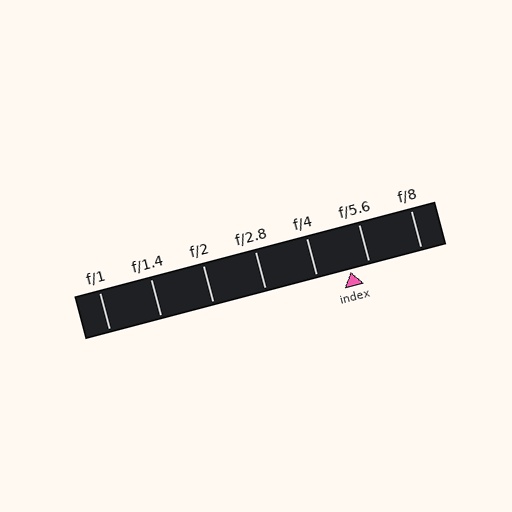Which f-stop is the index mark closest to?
The index mark is closest to f/5.6.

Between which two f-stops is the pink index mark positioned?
The index mark is between f/4 and f/5.6.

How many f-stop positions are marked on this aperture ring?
There are 7 f-stop positions marked.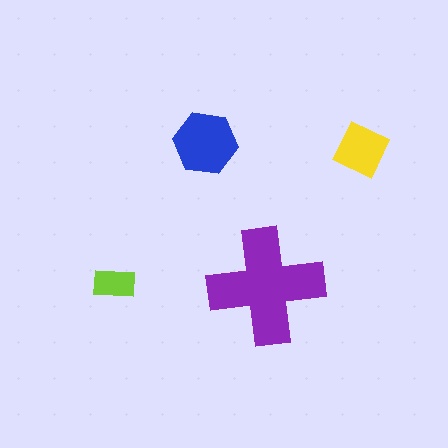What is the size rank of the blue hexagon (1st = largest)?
2nd.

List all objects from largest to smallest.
The purple cross, the blue hexagon, the yellow square, the lime rectangle.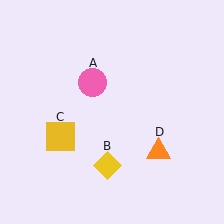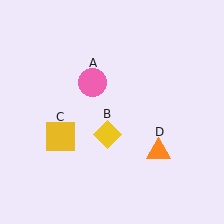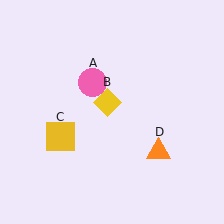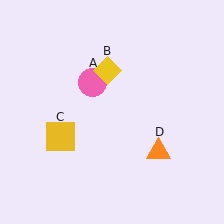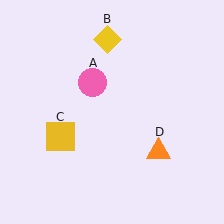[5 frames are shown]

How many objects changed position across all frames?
1 object changed position: yellow diamond (object B).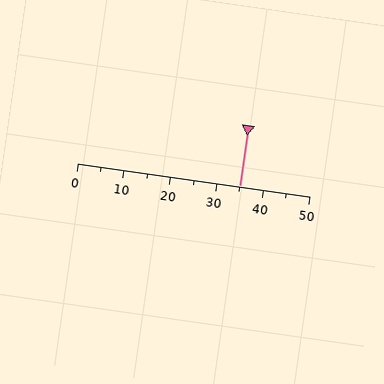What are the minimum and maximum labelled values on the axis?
The axis runs from 0 to 50.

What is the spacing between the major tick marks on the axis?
The major ticks are spaced 10 apart.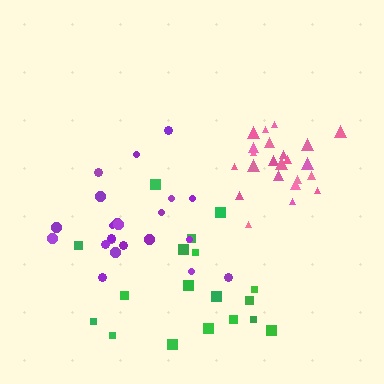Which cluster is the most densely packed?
Pink.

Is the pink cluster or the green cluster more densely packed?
Pink.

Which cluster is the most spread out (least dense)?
Green.